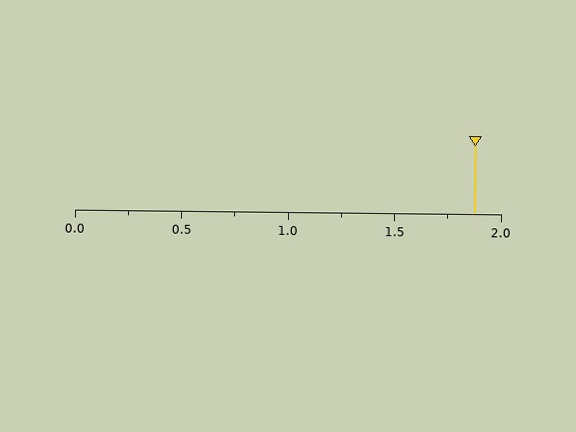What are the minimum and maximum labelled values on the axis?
The axis runs from 0.0 to 2.0.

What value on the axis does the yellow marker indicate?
The marker indicates approximately 1.88.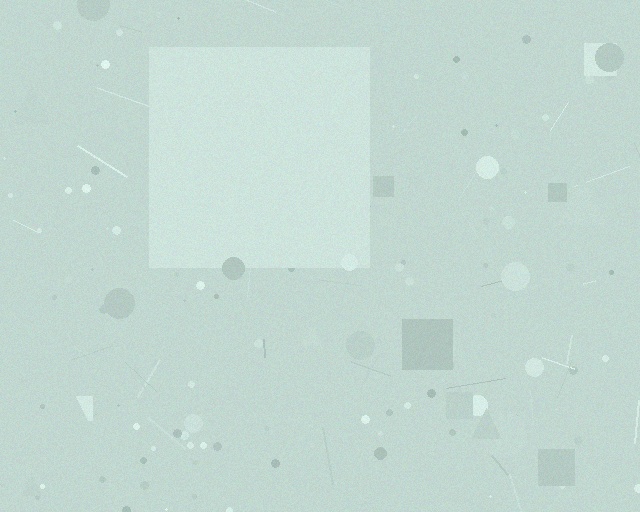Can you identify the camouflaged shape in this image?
The camouflaged shape is a square.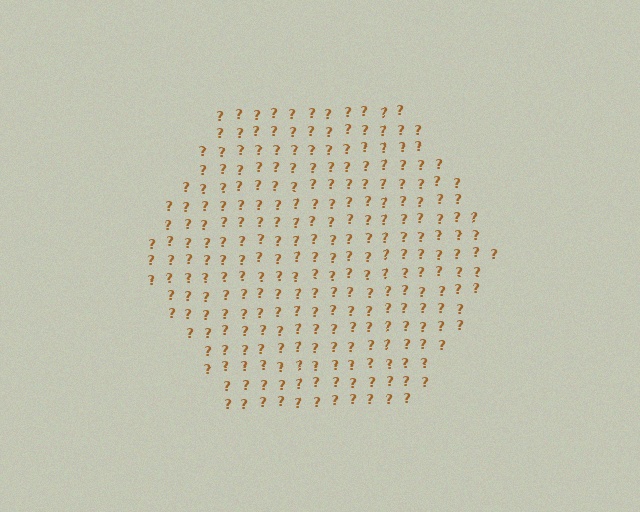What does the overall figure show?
The overall figure shows a hexagon.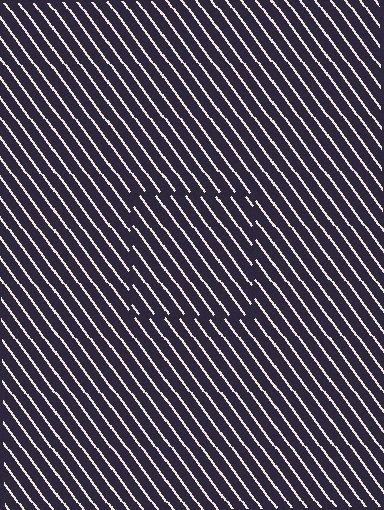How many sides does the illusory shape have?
4 sides — the line-ends trace a square.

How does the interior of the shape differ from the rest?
The interior of the shape contains the same grating, shifted by half a period — the contour is defined by the phase discontinuity where line-ends from the inner and outer gratings abut.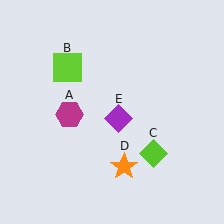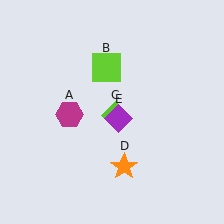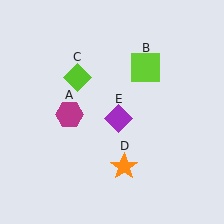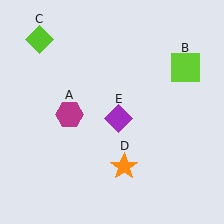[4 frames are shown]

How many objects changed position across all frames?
2 objects changed position: lime square (object B), lime diamond (object C).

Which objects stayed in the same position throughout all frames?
Magenta hexagon (object A) and orange star (object D) and purple diamond (object E) remained stationary.